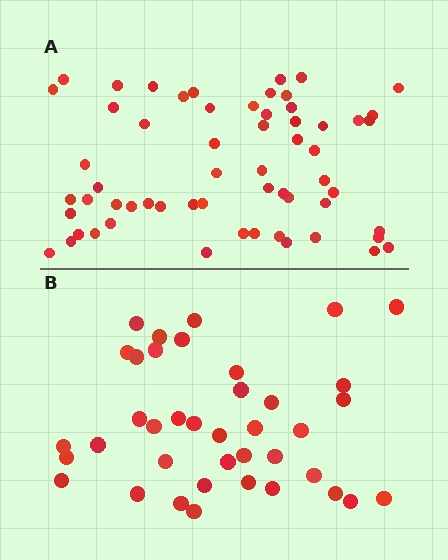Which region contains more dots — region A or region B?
Region A (the top region) has more dots.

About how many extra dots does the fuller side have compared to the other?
Region A has approximately 20 more dots than region B.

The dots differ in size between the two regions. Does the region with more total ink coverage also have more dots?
No. Region B has more total ink coverage because its dots are larger, but region A actually contains more individual dots. Total area can be misleading — the number of items is what matters here.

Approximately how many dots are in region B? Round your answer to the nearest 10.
About 40 dots. (The exact count is 39, which rounds to 40.)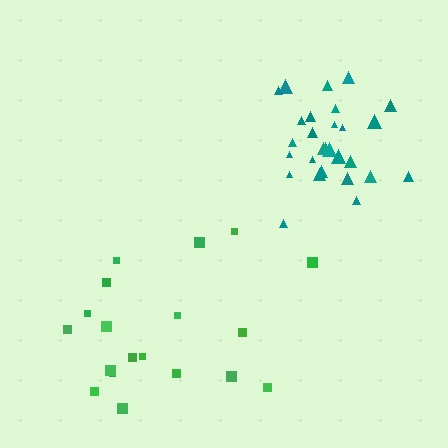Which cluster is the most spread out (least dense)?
Green.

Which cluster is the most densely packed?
Teal.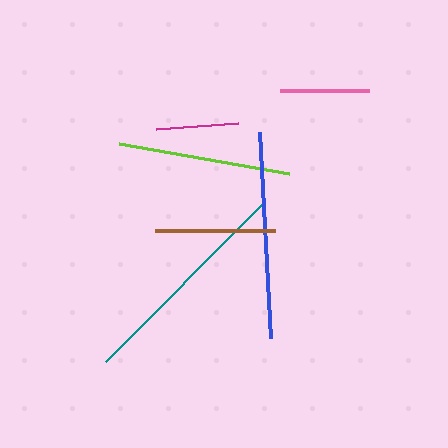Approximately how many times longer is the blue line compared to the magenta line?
The blue line is approximately 2.5 times the length of the magenta line.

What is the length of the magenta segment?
The magenta segment is approximately 81 pixels long.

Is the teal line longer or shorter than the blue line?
The teal line is longer than the blue line.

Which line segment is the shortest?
The magenta line is the shortest at approximately 81 pixels.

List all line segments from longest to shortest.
From longest to shortest: teal, blue, lime, brown, pink, magenta.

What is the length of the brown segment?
The brown segment is approximately 119 pixels long.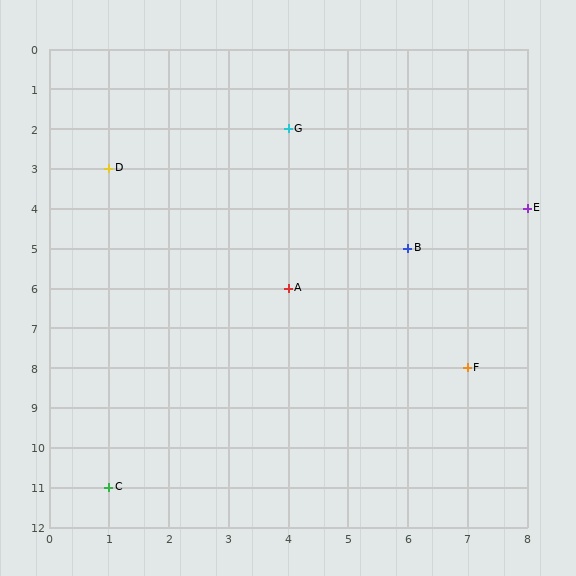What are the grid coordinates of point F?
Point F is at grid coordinates (7, 8).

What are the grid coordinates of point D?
Point D is at grid coordinates (1, 3).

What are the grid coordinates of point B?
Point B is at grid coordinates (6, 5).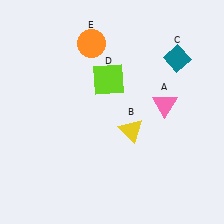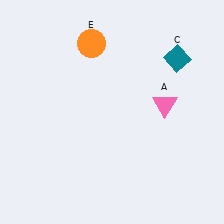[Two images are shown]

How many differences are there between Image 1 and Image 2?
There are 2 differences between the two images.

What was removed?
The lime square (D), the yellow triangle (B) were removed in Image 2.